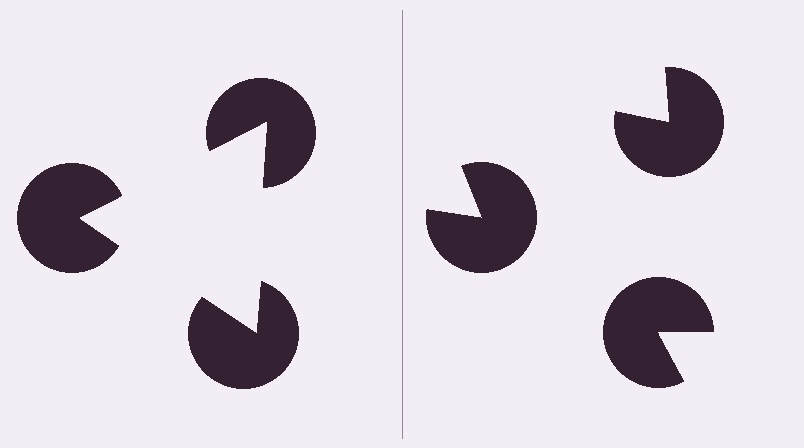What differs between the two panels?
The pac-man discs are positioned identically on both sides; only the wedge orientations differ. On the left they align to a triangle; on the right they are misaligned.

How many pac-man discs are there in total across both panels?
6 — 3 on each side.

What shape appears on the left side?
An illusory triangle.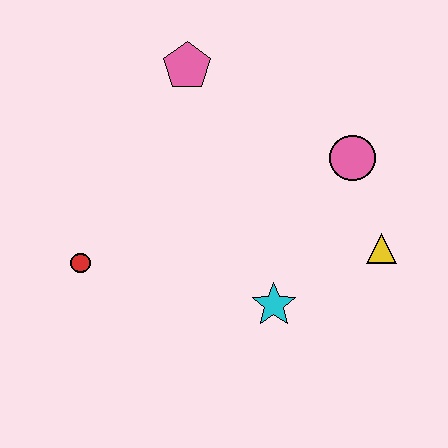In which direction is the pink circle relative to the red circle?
The pink circle is to the right of the red circle.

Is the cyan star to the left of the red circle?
No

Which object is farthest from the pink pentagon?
The yellow triangle is farthest from the pink pentagon.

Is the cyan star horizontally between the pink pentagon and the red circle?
No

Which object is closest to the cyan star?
The yellow triangle is closest to the cyan star.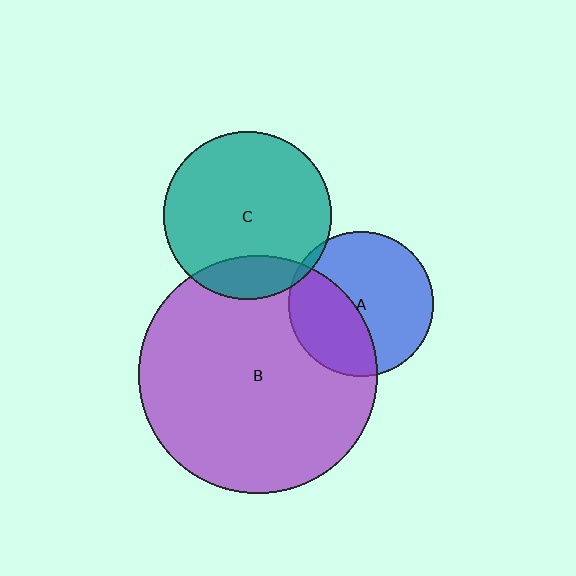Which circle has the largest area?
Circle B (purple).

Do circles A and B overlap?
Yes.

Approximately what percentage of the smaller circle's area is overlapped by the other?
Approximately 40%.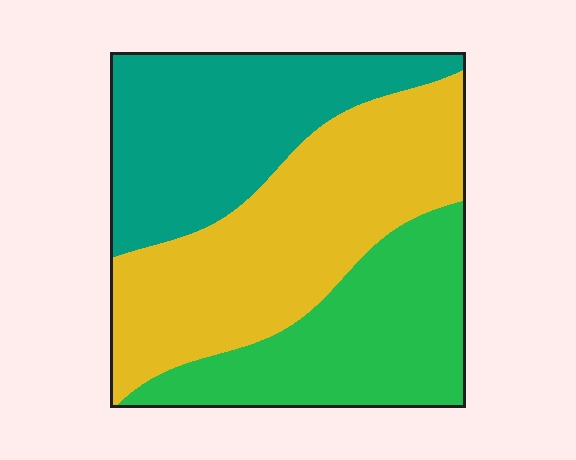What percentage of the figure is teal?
Teal covers 31% of the figure.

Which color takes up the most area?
Yellow, at roughly 40%.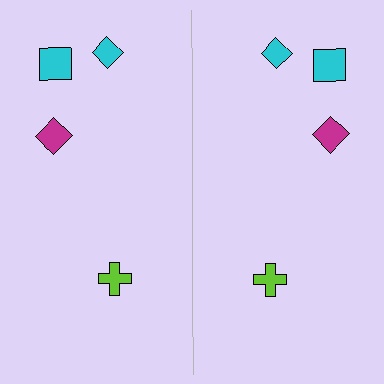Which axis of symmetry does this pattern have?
The pattern has a vertical axis of symmetry running through the center of the image.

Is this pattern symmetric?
Yes, this pattern has bilateral (reflection) symmetry.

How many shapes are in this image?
There are 8 shapes in this image.